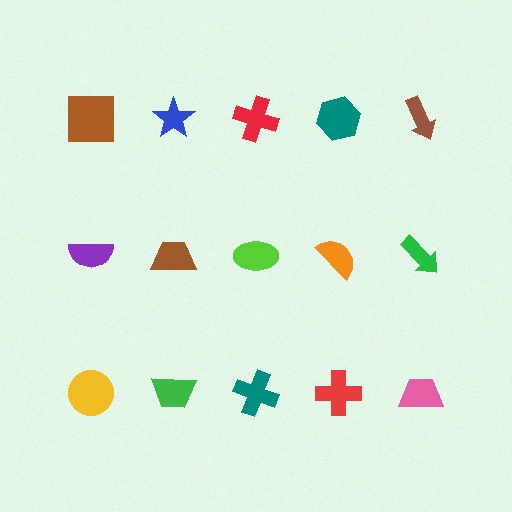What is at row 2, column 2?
A brown trapezoid.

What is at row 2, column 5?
A green arrow.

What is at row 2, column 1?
A purple semicircle.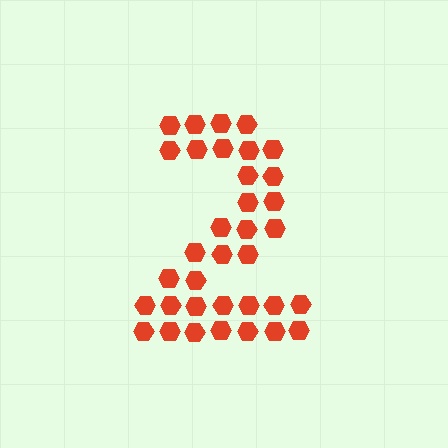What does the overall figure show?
The overall figure shows the digit 2.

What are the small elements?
The small elements are hexagons.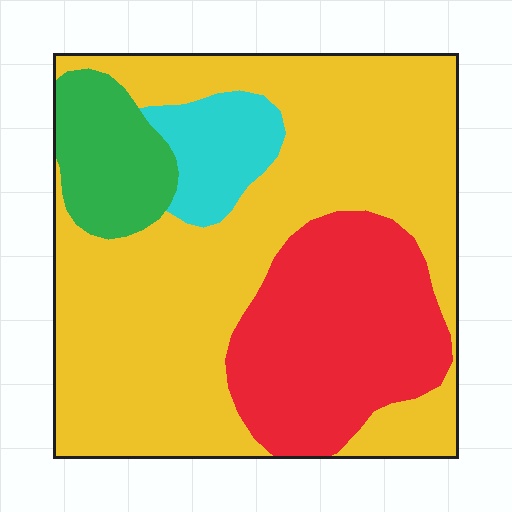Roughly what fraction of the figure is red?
Red takes up less than a quarter of the figure.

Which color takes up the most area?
Yellow, at roughly 60%.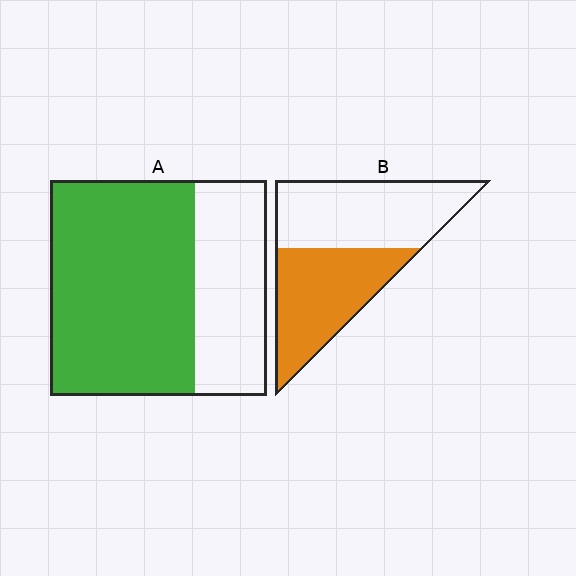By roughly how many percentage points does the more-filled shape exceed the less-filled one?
By roughly 20 percentage points (A over B).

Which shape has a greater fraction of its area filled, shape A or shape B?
Shape A.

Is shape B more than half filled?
Roughly half.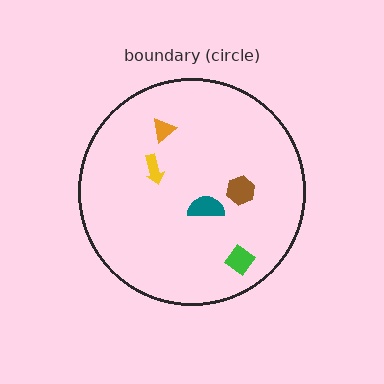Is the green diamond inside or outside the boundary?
Inside.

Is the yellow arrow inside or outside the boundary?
Inside.